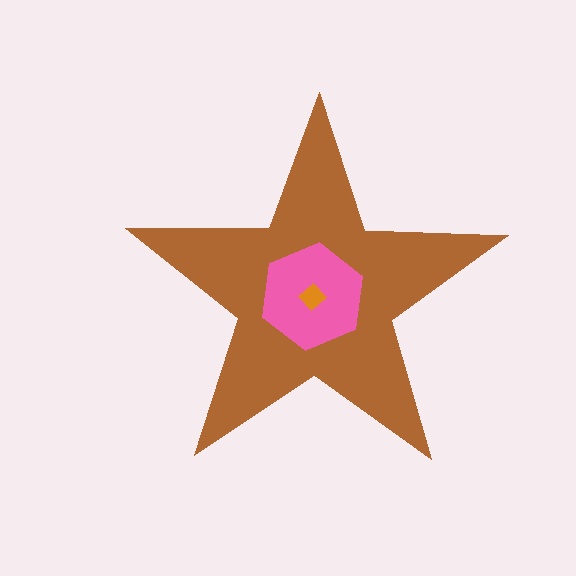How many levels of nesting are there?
3.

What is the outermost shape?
The brown star.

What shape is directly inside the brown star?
The pink hexagon.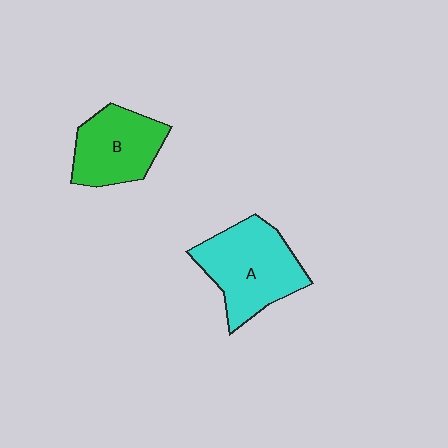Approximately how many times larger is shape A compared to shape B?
Approximately 1.3 times.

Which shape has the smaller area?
Shape B (green).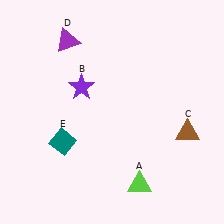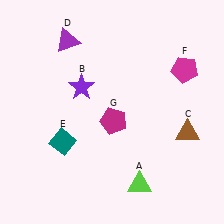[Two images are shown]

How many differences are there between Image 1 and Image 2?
There are 2 differences between the two images.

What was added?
A magenta pentagon (F), a magenta pentagon (G) were added in Image 2.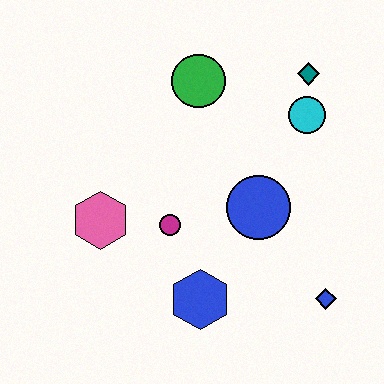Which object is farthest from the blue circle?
The pink hexagon is farthest from the blue circle.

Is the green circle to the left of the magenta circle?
No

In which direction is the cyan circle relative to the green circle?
The cyan circle is to the right of the green circle.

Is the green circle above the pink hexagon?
Yes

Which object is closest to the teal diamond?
The cyan circle is closest to the teal diamond.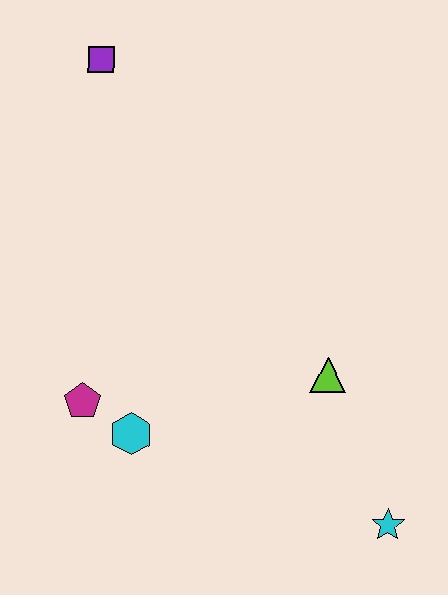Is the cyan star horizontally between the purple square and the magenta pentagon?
No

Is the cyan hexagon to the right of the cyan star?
No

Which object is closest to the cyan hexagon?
The magenta pentagon is closest to the cyan hexagon.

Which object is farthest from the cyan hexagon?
The purple square is farthest from the cyan hexagon.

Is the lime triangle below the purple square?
Yes